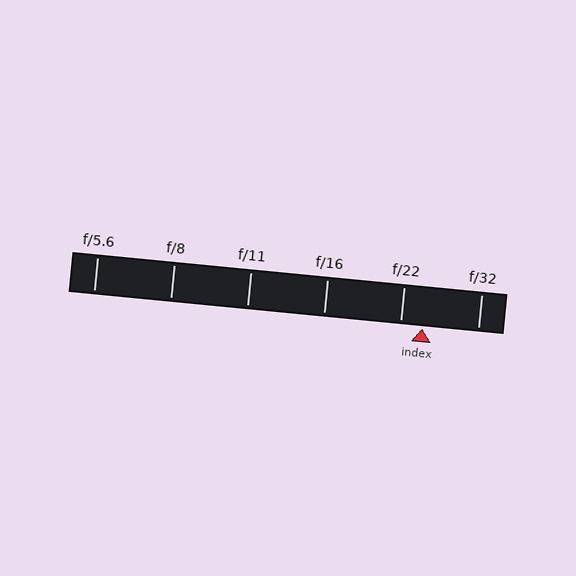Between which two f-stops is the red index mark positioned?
The index mark is between f/22 and f/32.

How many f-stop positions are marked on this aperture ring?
There are 6 f-stop positions marked.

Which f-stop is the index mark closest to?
The index mark is closest to f/22.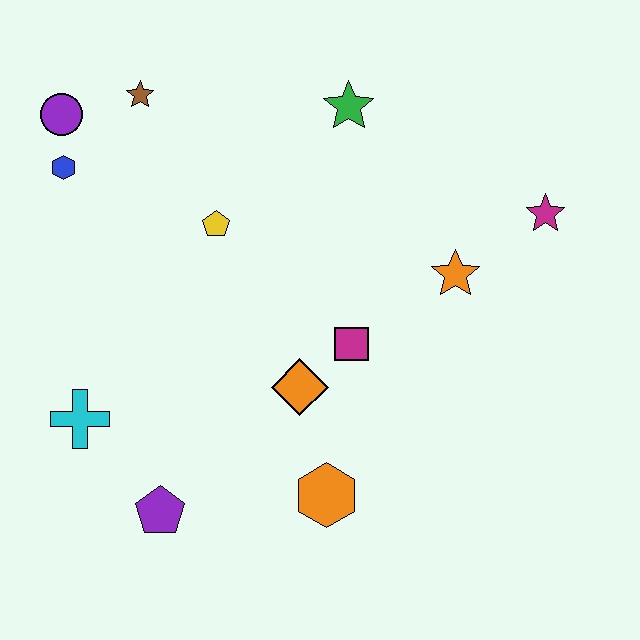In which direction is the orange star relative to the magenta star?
The orange star is to the left of the magenta star.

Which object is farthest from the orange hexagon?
The purple circle is farthest from the orange hexagon.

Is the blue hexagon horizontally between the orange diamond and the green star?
No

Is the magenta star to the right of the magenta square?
Yes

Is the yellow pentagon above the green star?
No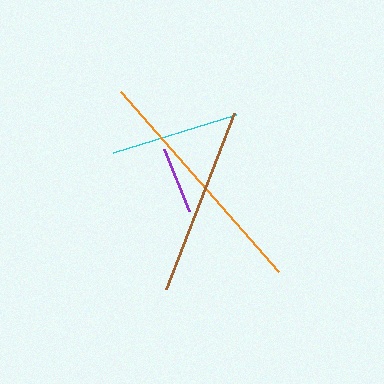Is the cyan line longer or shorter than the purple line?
The cyan line is longer than the purple line.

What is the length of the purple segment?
The purple segment is approximately 67 pixels long.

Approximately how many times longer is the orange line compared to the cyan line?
The orange line is approximately 1.9 times the length of the cyan line.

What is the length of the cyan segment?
The cyan segment is approximately 129 pixels long.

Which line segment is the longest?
The orange line is the longest at approximately 240 pixels.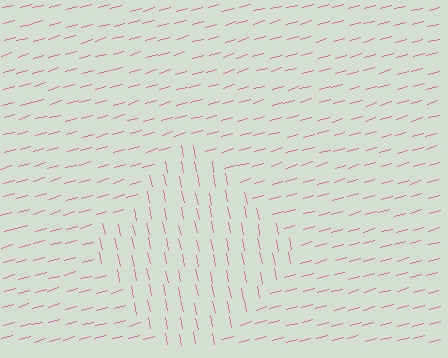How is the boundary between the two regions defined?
The boundary is defined purely by a change in line orientation (approximately 86 degrees difference). All lines are the same color and thickness.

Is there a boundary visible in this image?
Yes, there is a texture boundary formed by a change in line orientation.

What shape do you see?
I see a diamond.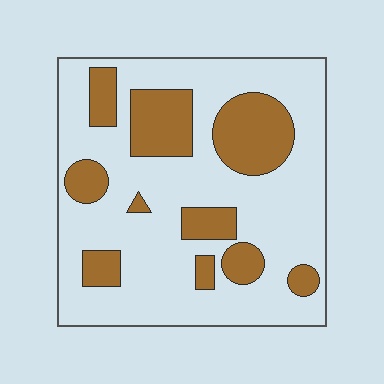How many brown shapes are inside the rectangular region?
10.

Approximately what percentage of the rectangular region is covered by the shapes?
Approximately 25%.